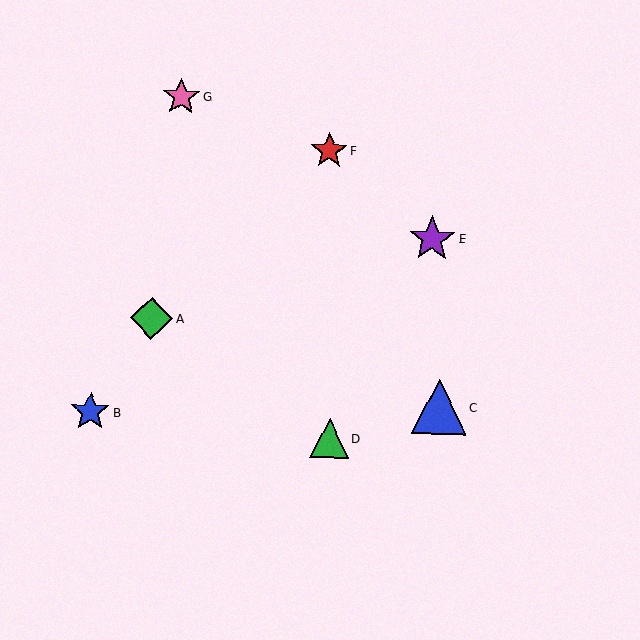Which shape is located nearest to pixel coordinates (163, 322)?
The green diamond (labeled A) at (152, 318) is nearest to that location.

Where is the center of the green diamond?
The center of the green diamond is at (152, 318).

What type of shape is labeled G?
Shape G is a pink star.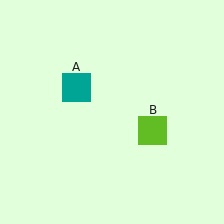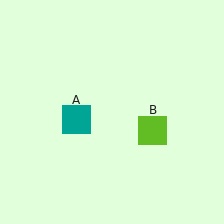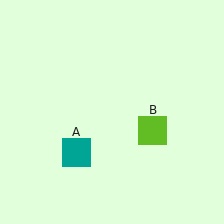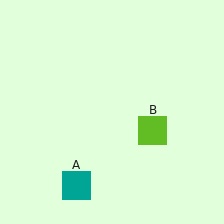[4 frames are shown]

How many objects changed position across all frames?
1 object changed position: teal square (object A).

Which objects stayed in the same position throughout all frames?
Lime square (object B) remained stationary.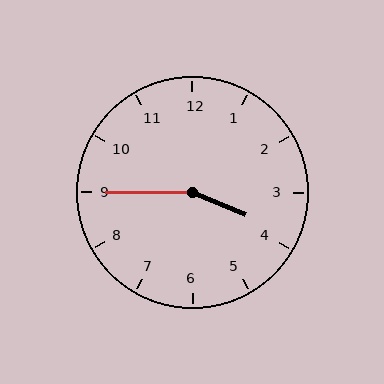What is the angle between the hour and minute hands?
Approximately 158 degrees.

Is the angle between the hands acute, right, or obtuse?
It is obtuse.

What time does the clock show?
3:45.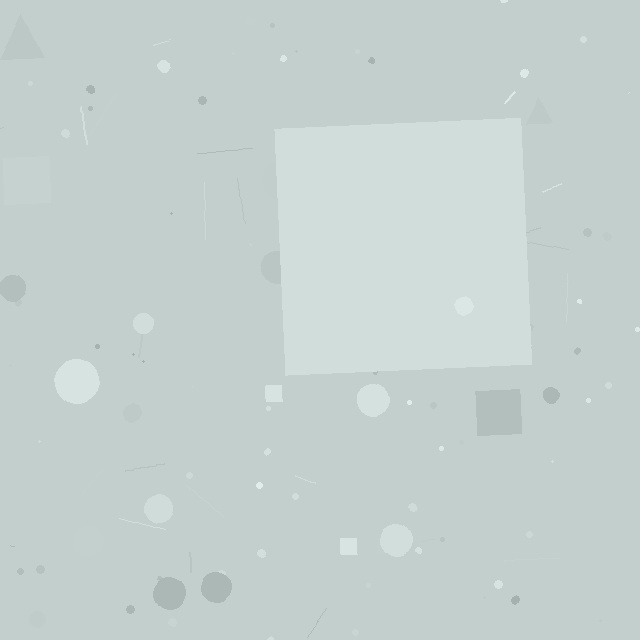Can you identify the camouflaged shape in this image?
The camouflaged shape is a square.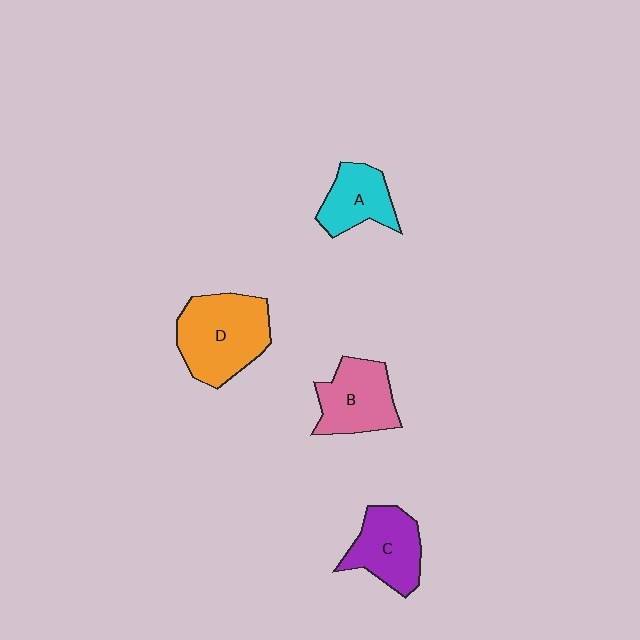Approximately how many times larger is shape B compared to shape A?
Approximately 1.3 times.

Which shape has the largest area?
Shape D (orange).